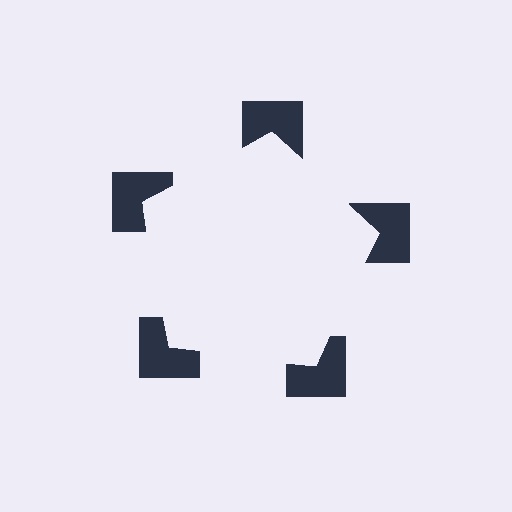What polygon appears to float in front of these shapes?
An illusory pentagon — its edges are inferred from the aligned wedge cuts in the notched squares, not physically drawn.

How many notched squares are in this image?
There are 5 — one at each vertex of the illusory pentagon.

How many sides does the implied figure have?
5 sides.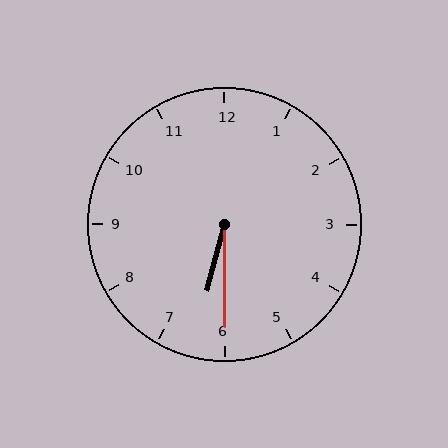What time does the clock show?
6:30.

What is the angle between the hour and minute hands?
Approximately 15 degrees.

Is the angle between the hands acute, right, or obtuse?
It is acute.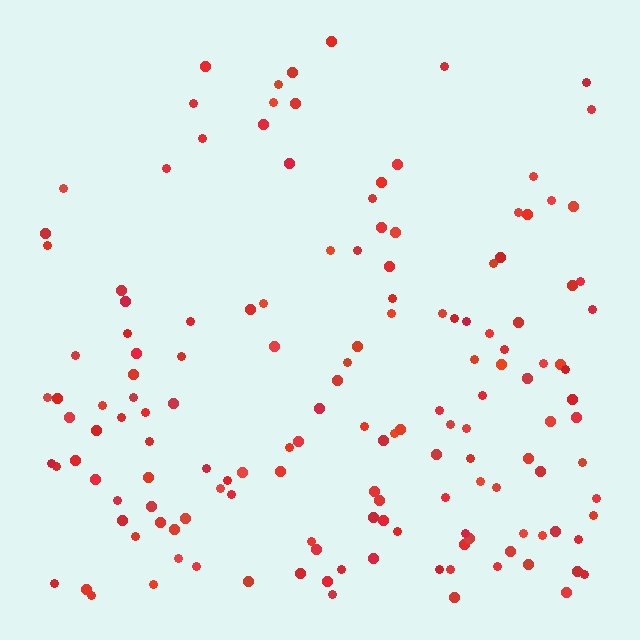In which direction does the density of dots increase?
From top to bottom, with the bottom side densest.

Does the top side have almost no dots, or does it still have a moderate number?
Still a moderate number, just noticeably fewer than the bottom.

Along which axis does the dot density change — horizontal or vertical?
Vertical.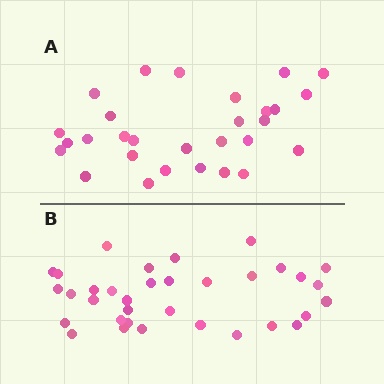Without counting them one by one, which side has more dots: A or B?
Region B (the bottom region) has more dots.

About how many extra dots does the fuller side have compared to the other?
Region B has about 5 more dots than region A.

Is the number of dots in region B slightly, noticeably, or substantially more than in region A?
Region B has only slightly more — the two regions are fairly close. The ratio is roughly 1.2 to 1.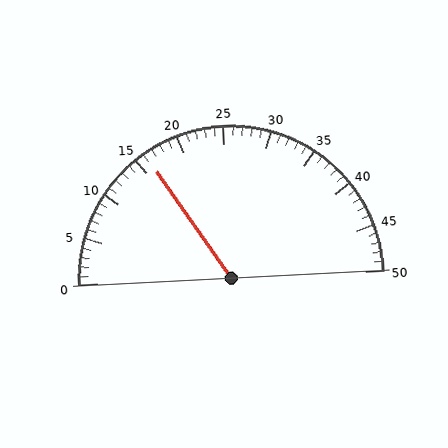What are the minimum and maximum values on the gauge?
The gauge ranges from 0 to 50.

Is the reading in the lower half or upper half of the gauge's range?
The reading is in the lower half of the range (0 to 50).